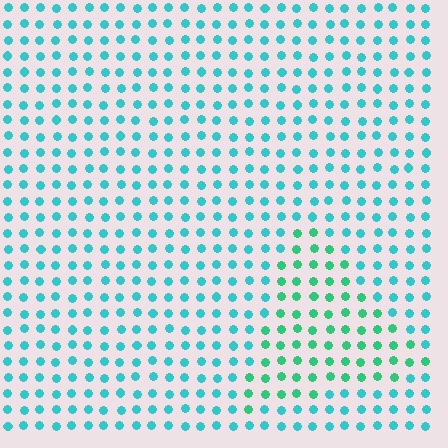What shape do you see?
I see a triangle.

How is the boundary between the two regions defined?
The boundary is defined purely by a slight shift in hue (about 30 degrees). Spacing, size, and orientation are identical on both sides.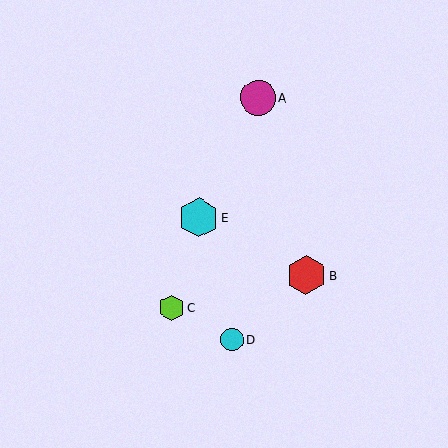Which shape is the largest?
The cyan hexagon (labeled E) is the largest.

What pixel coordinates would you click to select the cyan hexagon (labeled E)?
Click at (198, 218) to select the cyan hexagon E.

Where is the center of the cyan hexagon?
The center of the cyan hexagon is at (198, 218).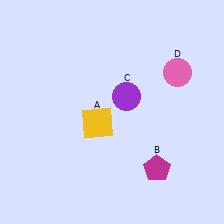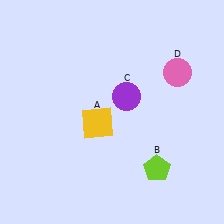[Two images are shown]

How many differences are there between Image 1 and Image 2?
There is 1 difference between the two images.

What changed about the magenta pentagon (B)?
In Image 1, B is magenta. In Image 2, it changed to lime.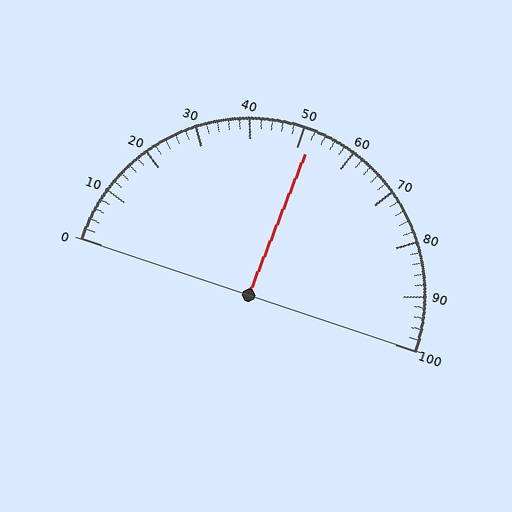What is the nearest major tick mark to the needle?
The nearest major tick mark is 50.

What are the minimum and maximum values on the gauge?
The gauge ranges from 0 to 100.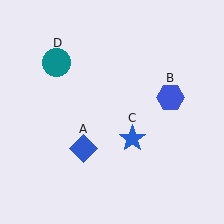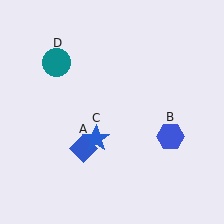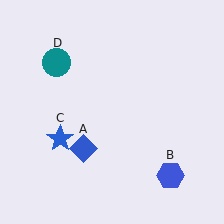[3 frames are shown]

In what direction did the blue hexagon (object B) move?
The blue hexagon (object B) moved down.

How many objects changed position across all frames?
2 objects changed position: blue hexagon (object B), blue star (object C).